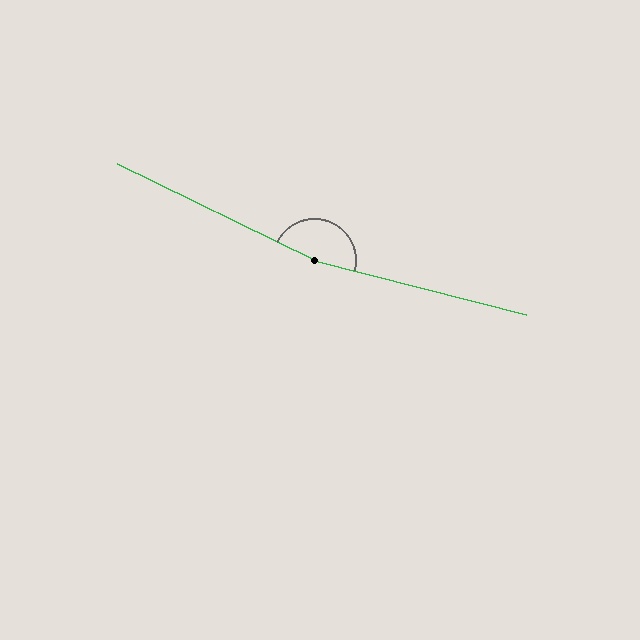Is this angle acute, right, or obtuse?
It is obtuse.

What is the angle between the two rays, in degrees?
Approximately 168 degrees.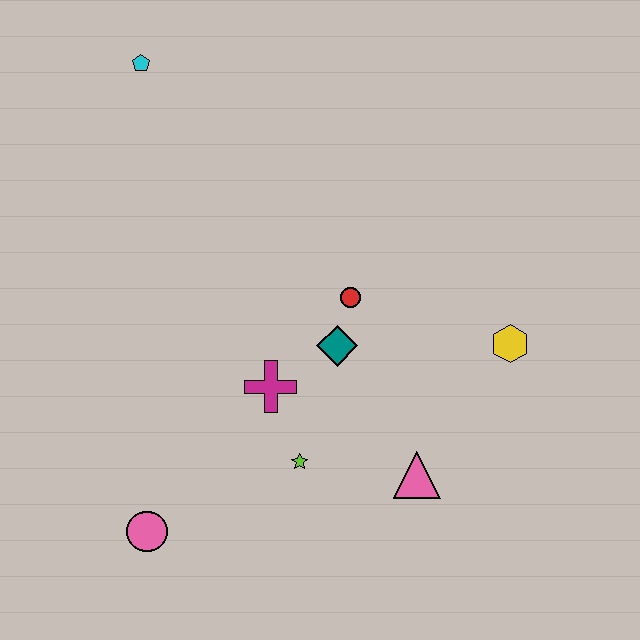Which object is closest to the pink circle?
The lime star is closest to the pink circle.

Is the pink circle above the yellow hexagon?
No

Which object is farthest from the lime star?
The cyan pentagon is farthest from the lime star.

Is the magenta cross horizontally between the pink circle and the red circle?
Yes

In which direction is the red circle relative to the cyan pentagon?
The red circle is below the cyan pentagon.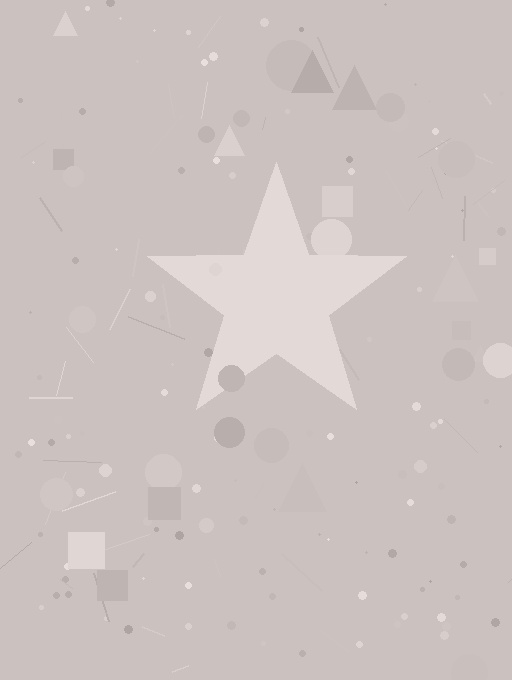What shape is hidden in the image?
A star is hidden in the image.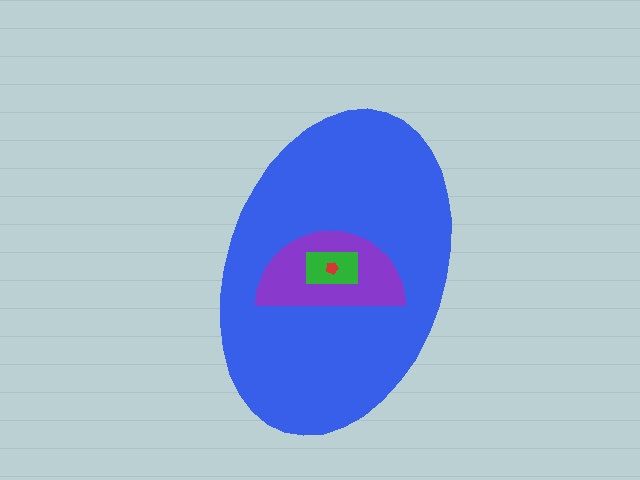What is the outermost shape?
The blue ellipse.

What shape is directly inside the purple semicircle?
The green rectangle.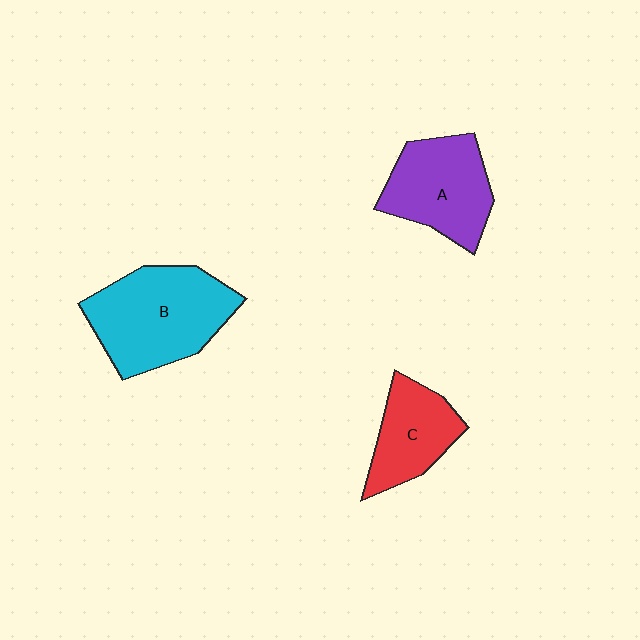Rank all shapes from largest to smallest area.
From largest to smallest: B (cyan), A (purple), C (red).